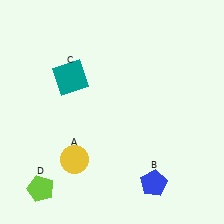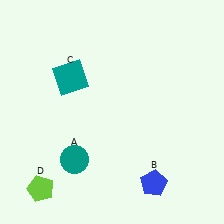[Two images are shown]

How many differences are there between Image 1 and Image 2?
There is 1 difference between the two images.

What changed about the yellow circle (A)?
In Image 1, A is yellow. In Image 2, it changed to teal.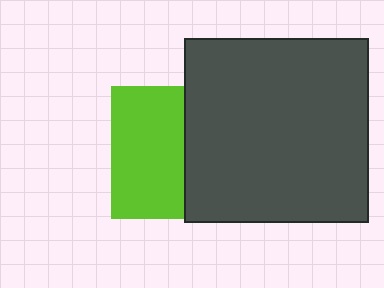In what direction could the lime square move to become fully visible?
The lime square could move left. That would shift it out from behind the dark gray square entirely.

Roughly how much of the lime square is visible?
About half of it is visible (roughly 54%).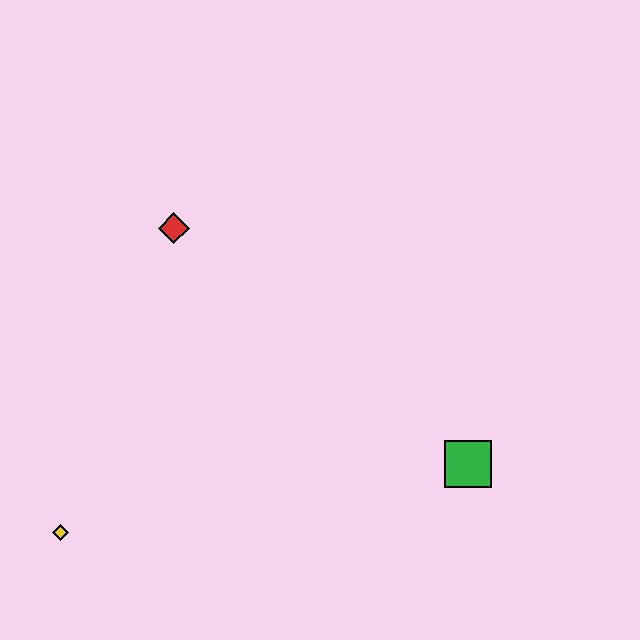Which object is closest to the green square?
The red diamond is closest to the green square.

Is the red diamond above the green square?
Yes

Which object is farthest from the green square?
The yellow diamond is farthest from the green square.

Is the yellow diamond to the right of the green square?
No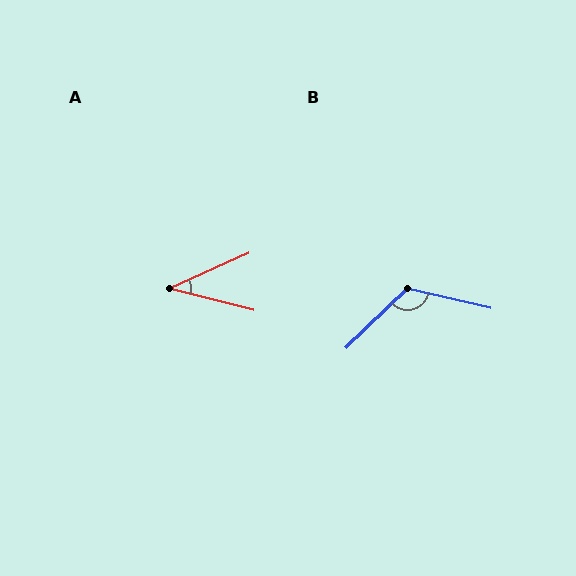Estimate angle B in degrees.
Approximately 123 degrees.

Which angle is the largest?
B, at approximately 123 degrees.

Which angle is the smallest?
A, at approximately 39 degrees.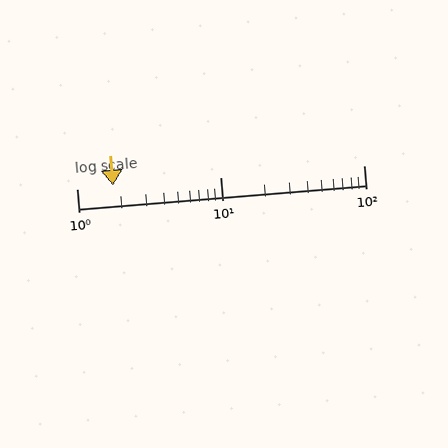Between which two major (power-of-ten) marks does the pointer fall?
The pointer is between 1 and 10.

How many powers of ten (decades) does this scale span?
The scale spans 2 decades, from 1 to 100.